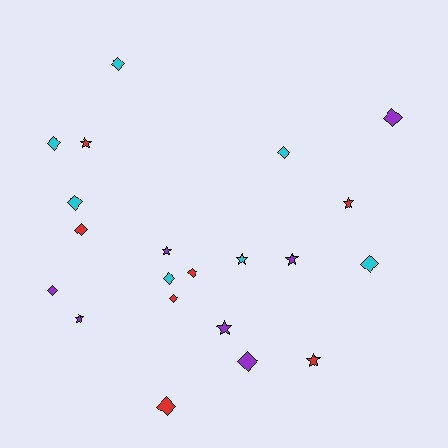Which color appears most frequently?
Cyan, with 7 objects.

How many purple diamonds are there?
There are 3 purple diamonds.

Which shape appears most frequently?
Diamond, with 13 objects.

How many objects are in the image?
There are 21 objects.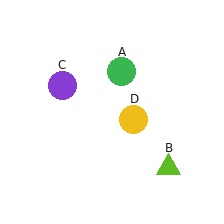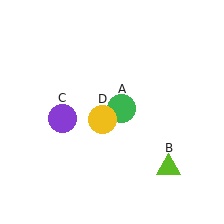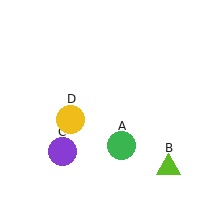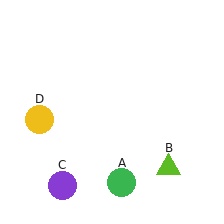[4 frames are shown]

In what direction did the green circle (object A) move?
The green circle (object A) moved down.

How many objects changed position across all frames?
3 objects changed position: green circle (object A), purple circle (object C), yellow circle (object D).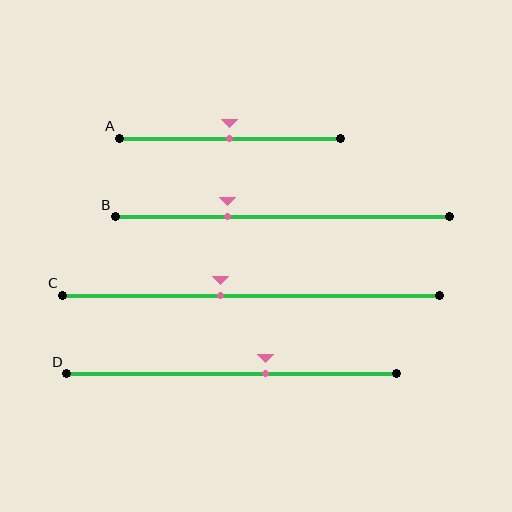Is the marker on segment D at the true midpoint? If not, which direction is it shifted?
No, the marker on segment D is shifted to the right by about 10% of the segment length.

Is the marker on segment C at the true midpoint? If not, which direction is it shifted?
No, the marker on segment C is shifted to the left by about 8% of the segment length.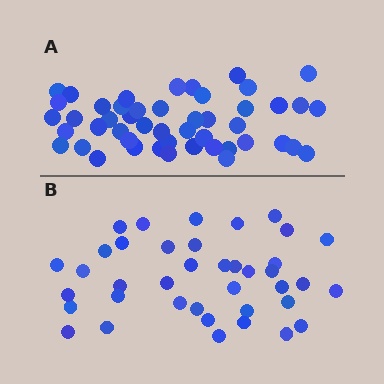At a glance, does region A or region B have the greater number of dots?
Region A (the top region) has more dots.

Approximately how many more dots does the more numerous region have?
Region A has roughly 8 or so more dots than region B.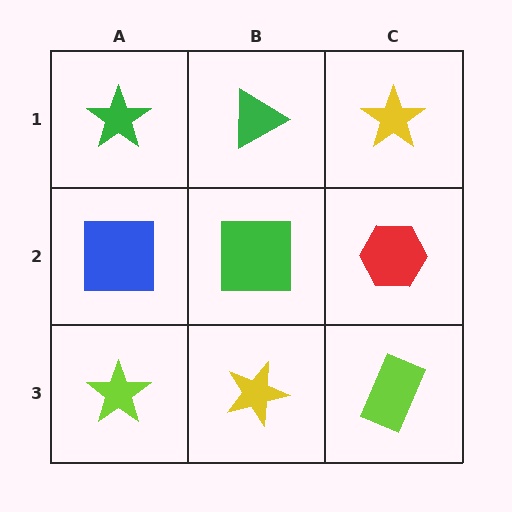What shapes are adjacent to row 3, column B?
A green square (row 2, column B), a lime star (row 3, column A), a lime rectangle (row 3, column C).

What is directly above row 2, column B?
A green triangle.